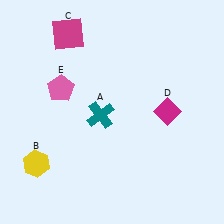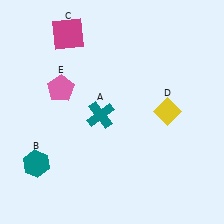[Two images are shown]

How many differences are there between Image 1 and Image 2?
There are 2 differences between the two images.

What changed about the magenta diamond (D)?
In Image 1, D is magenta. In Image 2, it changed to yellow.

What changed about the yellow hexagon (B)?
In Image 1, B is yellow. In Image 2, it changed to teal.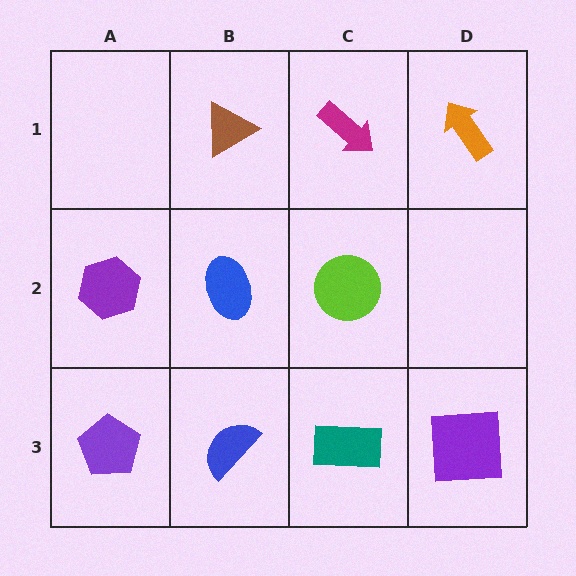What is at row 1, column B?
A brown triangle.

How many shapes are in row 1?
3 shapes.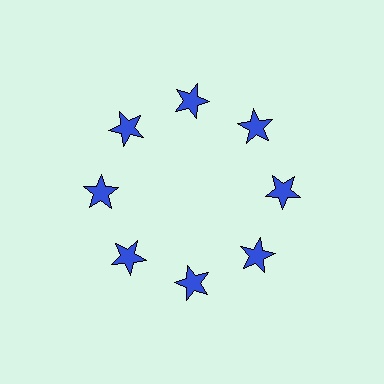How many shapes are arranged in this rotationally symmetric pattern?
There are 8 shapes, arranged in 8 groups of 1.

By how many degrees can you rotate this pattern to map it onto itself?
The pattern maps onto itself every 45 degrees of rotation.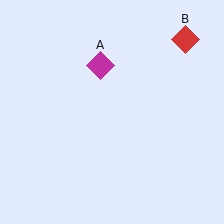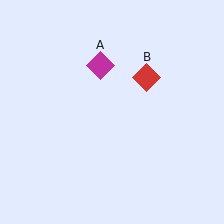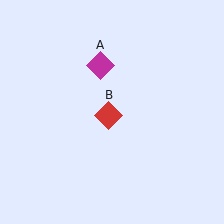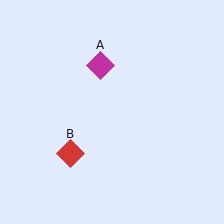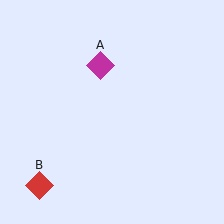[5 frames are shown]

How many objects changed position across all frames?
1 object changed position: red diamond (object B).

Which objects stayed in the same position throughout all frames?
Magenta diamond (object A) remained stationary.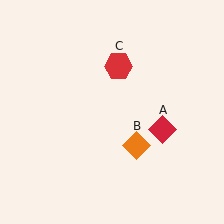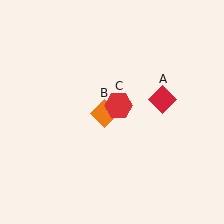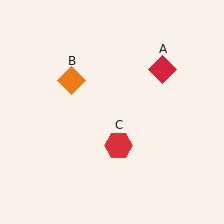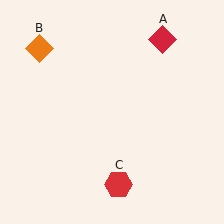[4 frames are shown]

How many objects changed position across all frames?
3 objects changed position: red diamond (object A), orange diamond (object B), red hexagon (object C).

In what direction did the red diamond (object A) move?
The red diamond (object A) moved up.